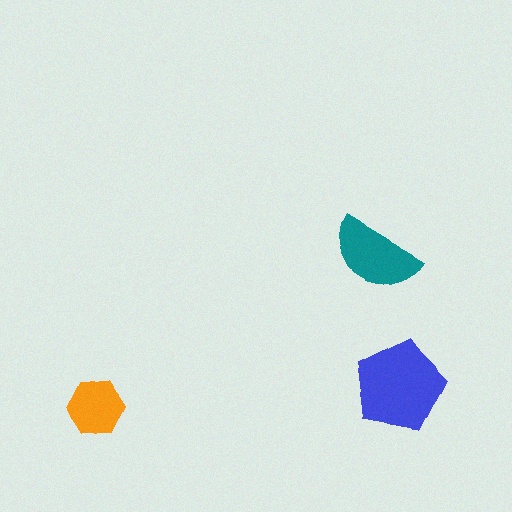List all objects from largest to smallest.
The blue pentagon, the teal semicircle, the orange hexagon.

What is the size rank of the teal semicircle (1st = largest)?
2nd.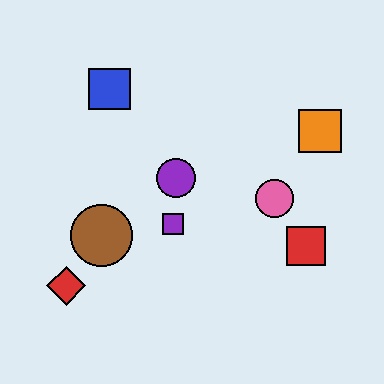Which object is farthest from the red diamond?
The orange square is farthest from the red diamond.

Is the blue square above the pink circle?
Yes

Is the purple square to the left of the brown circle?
No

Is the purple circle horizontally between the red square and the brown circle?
Yes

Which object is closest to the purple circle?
The purple square is closest to the purple circle.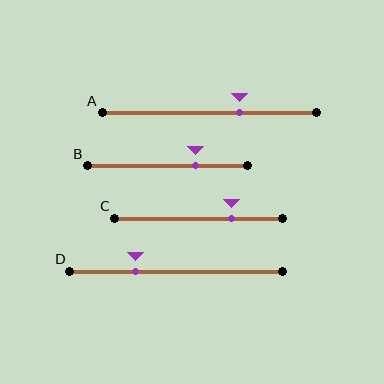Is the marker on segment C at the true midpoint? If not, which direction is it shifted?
No, the marker on segment C is shifted to the right by about 20% of the segment length.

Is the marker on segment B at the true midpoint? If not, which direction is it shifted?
No, the marker on segment B is shifted to the right by about 17% of the segment length.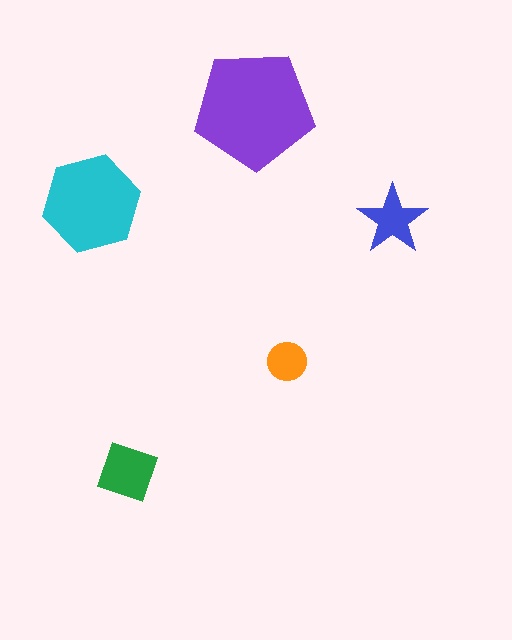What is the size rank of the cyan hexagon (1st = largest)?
2nd.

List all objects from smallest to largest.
The orange circle, the blue star, the green square, the cyan hexagon, the purple pentagon.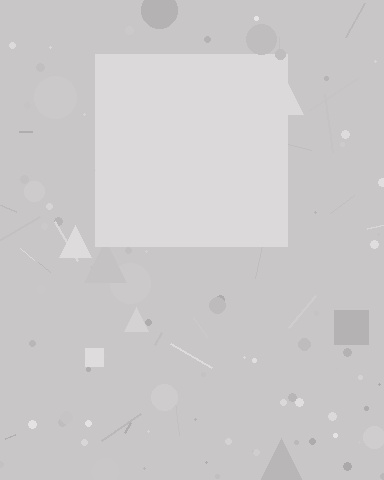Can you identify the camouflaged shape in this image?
The camouflaged shape is a square.